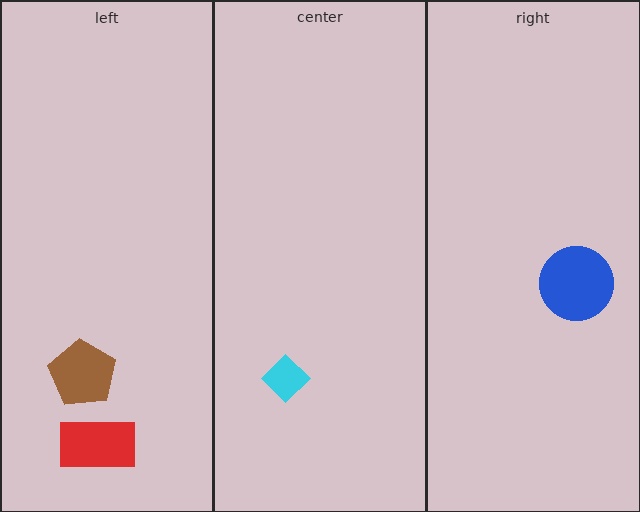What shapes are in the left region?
The brown pentagon, the red rectangle.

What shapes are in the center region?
The cyan diamond.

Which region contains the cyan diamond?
The center region.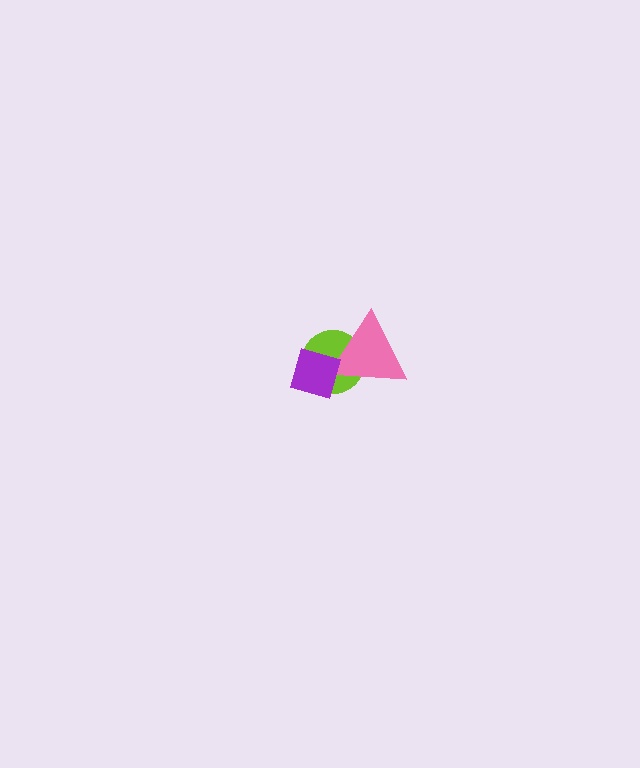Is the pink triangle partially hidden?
Yes, it is partially covered by another shape.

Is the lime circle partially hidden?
Yes, it is partially covered by another shape.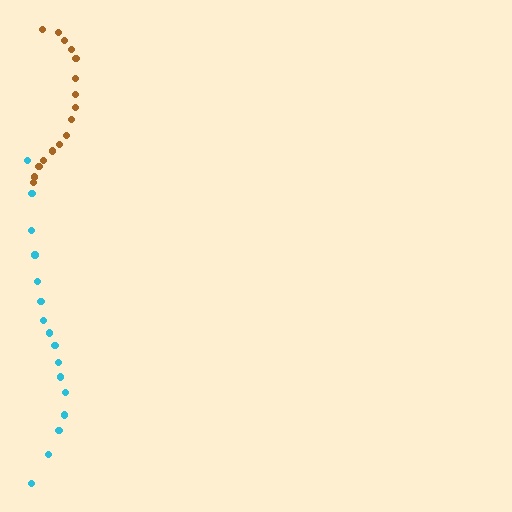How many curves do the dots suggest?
There are 2 distinct paths.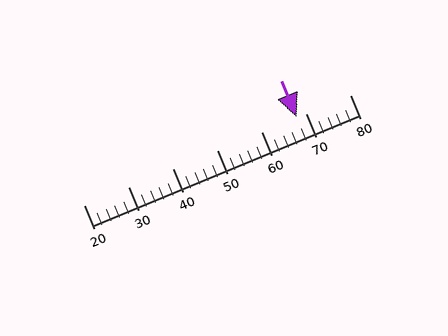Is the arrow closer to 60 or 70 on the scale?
The arrow is closer to 70.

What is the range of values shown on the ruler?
The ruler shows values from 20 to 80.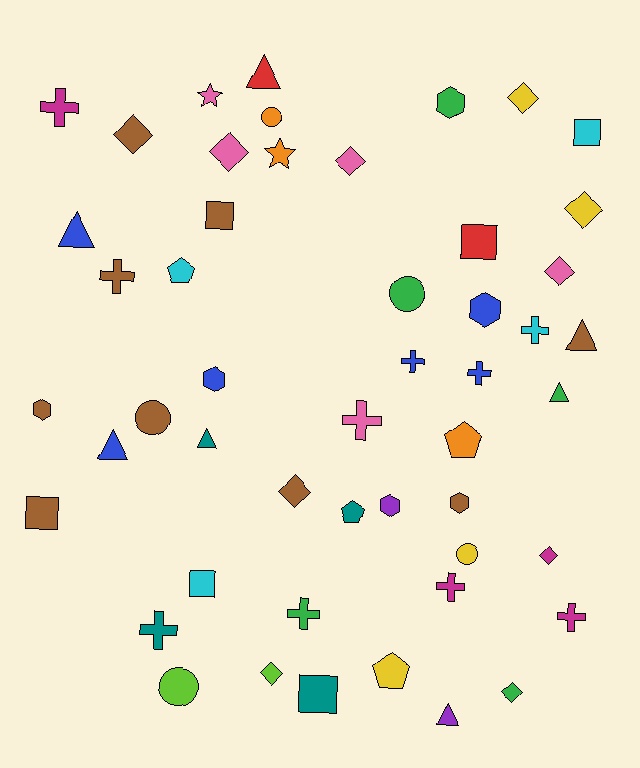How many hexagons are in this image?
There are 6 hexagons.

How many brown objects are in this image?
There are 9 brown objects.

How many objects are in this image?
There are 50 objects.